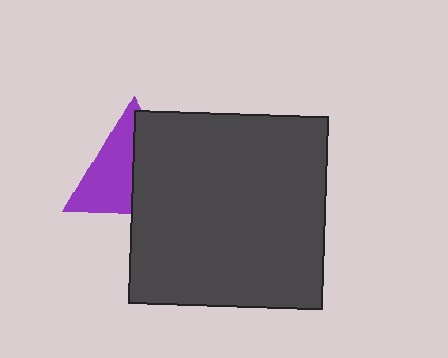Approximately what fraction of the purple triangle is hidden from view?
Roughly 49% of the purple triangle is hidden behind the dark gray square.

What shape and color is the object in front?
The object in front is a dark gray square.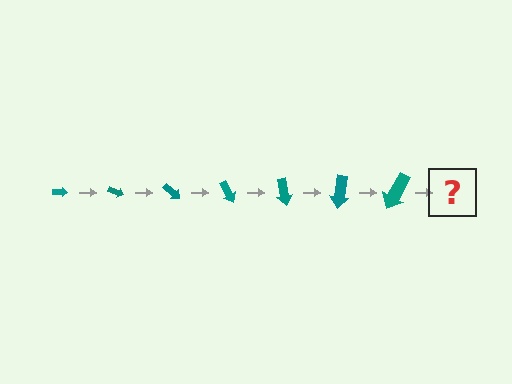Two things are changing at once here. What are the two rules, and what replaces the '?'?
The two rules are that the arrow grows larger each step and it rotates 20 degrees each step. The '?' should be an arrow, larger than the previous one and rotated 140 degrees from the start.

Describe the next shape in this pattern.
It should be an arrow, larger than the previous one and rotated 140 degrees from the start.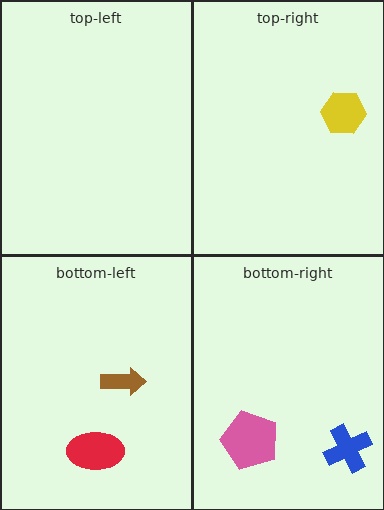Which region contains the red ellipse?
The bottom-left region.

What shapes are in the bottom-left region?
The brown arrow, the red ellipse.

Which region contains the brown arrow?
The bottom-left region.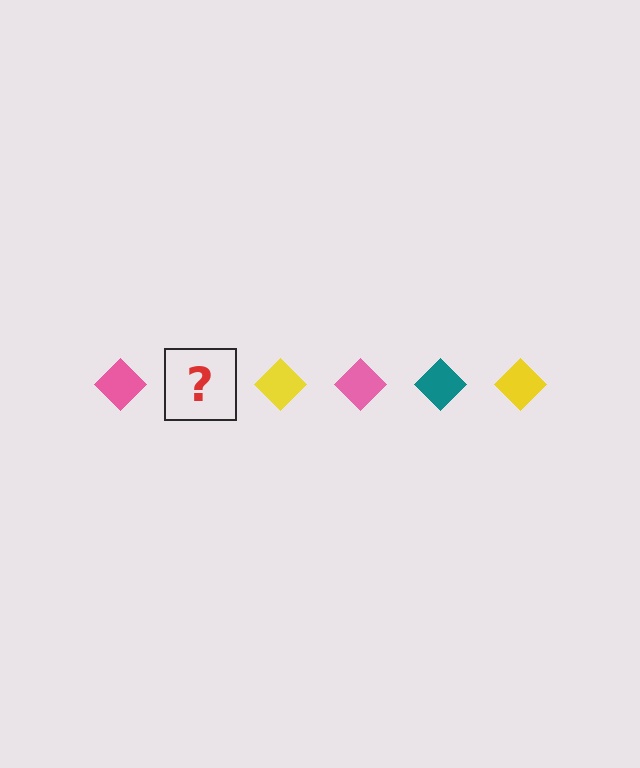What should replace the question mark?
The question mark should be replaced with a teal diamond.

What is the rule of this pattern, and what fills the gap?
The rule is that the pattern cycles through pink, teal, yellow diamonds. The gap should be filled with a teal diamond.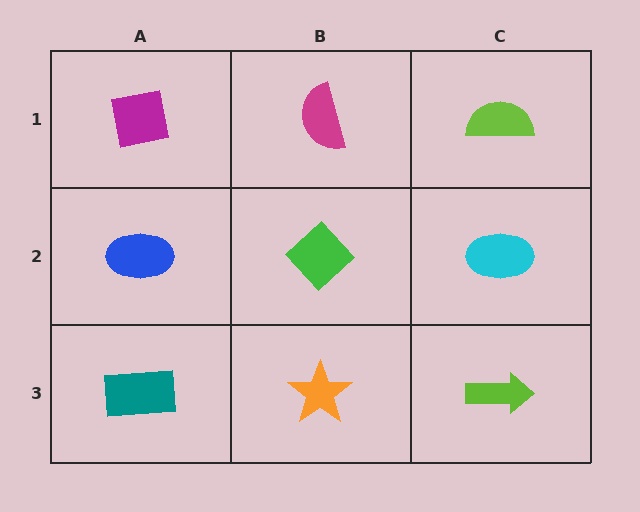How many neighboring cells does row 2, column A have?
3.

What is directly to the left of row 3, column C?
An orange star.